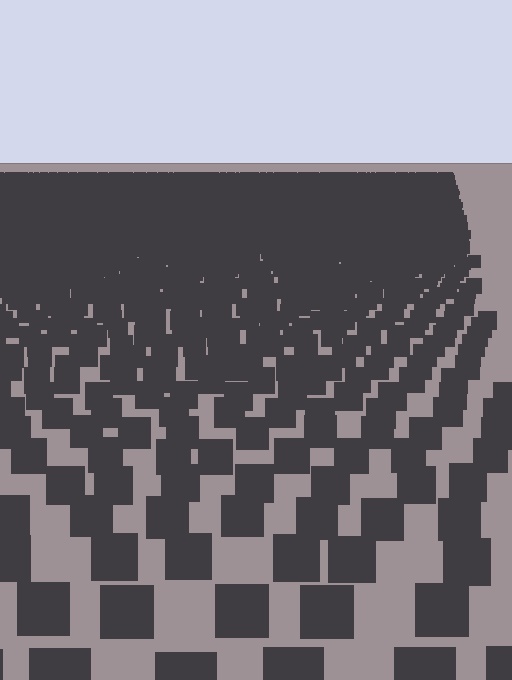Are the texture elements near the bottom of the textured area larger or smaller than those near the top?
Larger. Near the bottom, elements are closer to the viewer and appear at a bigger on-screen size.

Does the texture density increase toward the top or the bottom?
Density increases toward the top.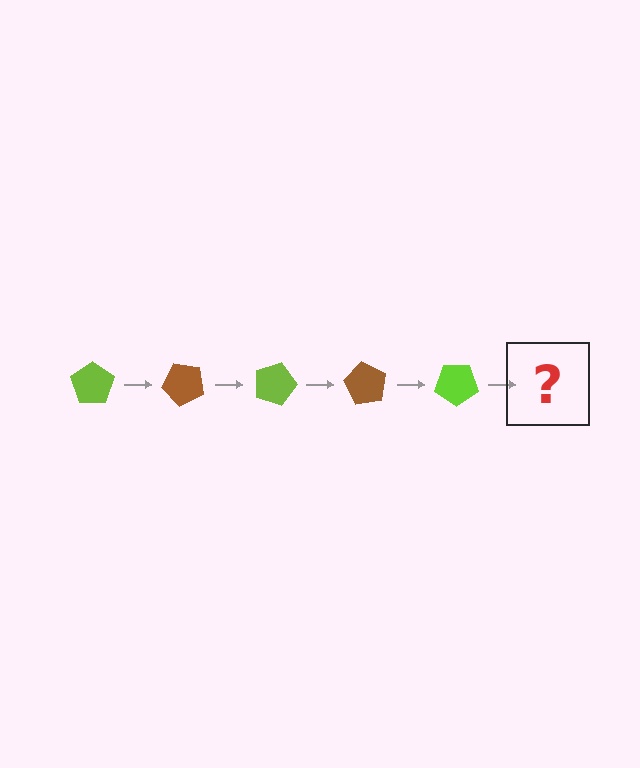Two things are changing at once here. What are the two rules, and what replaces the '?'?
The two rules are that it rotates 45 degrees each step and the color cycles through lime and brown. The '?' should be a brown pentagon, rotated 225 degrees from the start.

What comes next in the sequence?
The next element should be a brown pentagon, rotated 225 degrees from the start.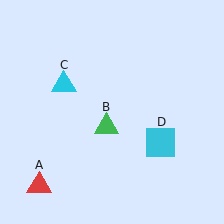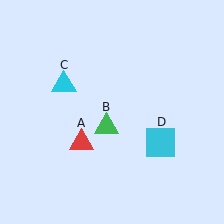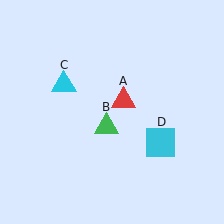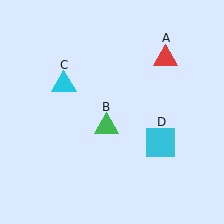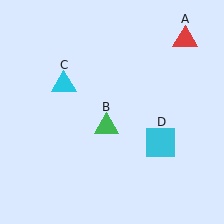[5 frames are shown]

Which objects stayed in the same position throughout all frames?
Green triangle (object B) and cyan triangle (object C) and cyan square (object D) remained stationary.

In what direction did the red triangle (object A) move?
The red triangle (object A) moved up and to the right.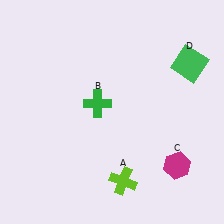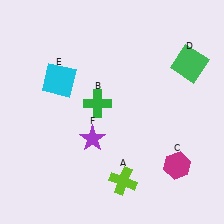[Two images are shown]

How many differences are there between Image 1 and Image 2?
There are 2 differences between the two images.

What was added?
A cyan square (E), a purple star (F) were added in Image 2.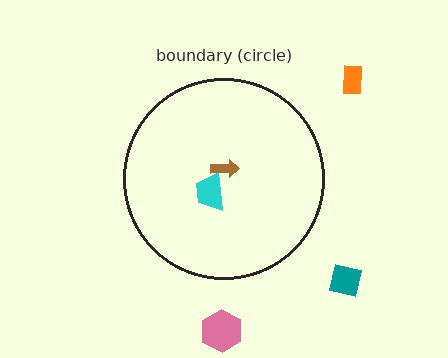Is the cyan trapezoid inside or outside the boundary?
Inside.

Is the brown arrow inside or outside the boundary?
Inside.